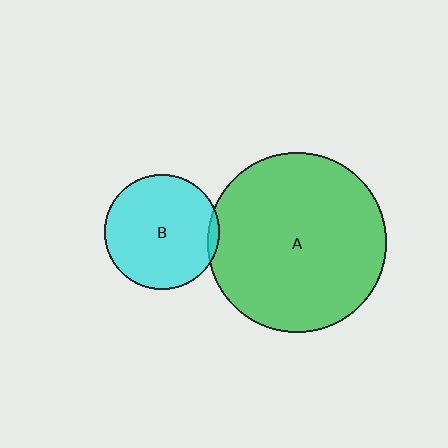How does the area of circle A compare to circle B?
Approximately 2.4 times.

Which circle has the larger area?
Circle A (green).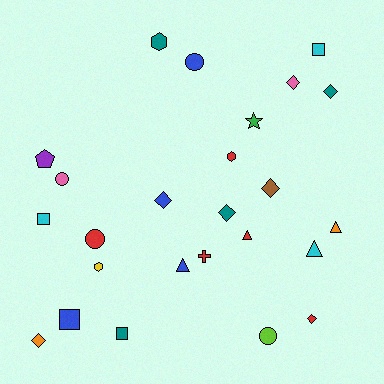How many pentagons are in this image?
There is 1 pentagon.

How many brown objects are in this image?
There is 1 brown object.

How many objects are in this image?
There are 25 objects.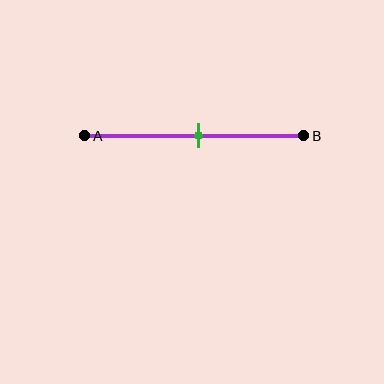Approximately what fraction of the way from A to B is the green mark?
The green mark is approximately 50% of the way from A to B.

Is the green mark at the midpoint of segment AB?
Yes, the mark is approximately at the midpoint.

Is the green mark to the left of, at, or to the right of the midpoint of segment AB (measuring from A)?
The green mark is approximately at the midpoint of segment AB.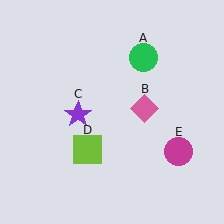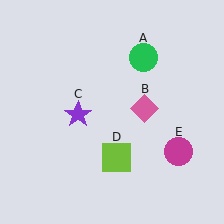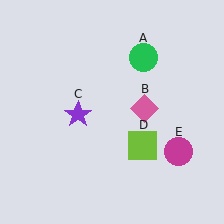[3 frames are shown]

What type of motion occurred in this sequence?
The lime square (object D) rotated counterclockwise around the center of the scene.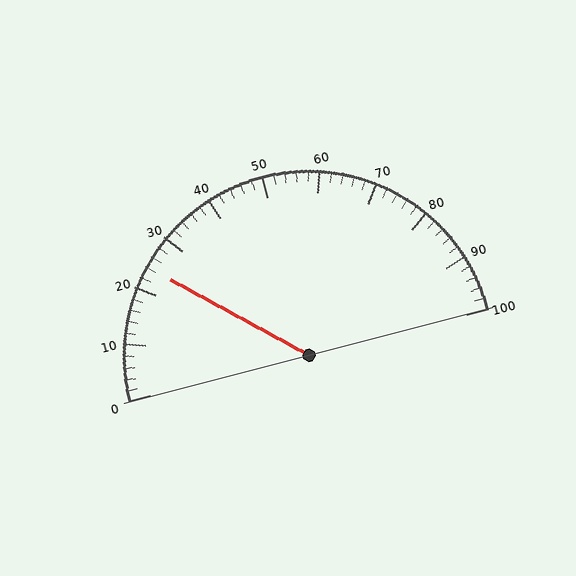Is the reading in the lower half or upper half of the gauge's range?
The reading is in the lower half of the range (0 to 100).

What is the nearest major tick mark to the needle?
The nearest major tick mark is 20.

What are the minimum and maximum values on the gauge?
The gauge ranges from 0 to 100.